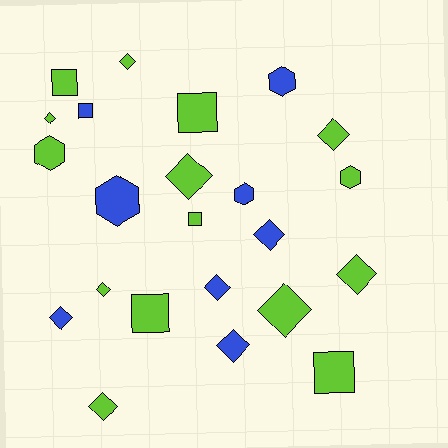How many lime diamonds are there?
There are 8 lime diamonds.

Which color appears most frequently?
Lime, with 15 objects.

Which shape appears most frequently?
Diamond, with 12 objects.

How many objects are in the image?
There are 23 objects.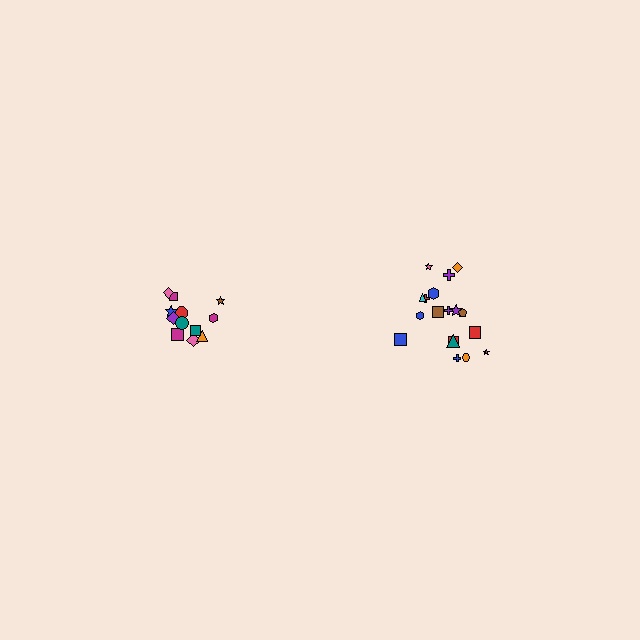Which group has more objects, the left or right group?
The right group.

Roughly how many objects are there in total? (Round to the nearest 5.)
Roughly 30 objects in total.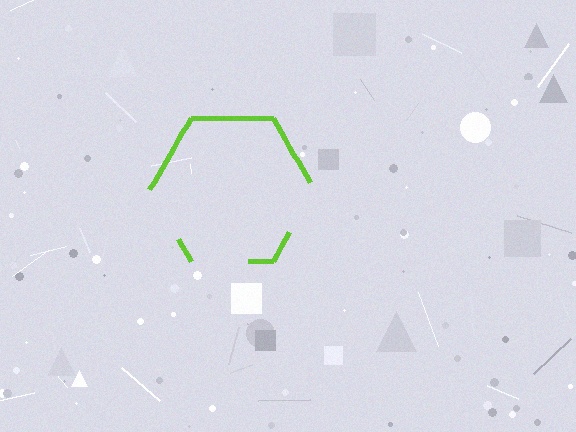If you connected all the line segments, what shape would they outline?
They would outline a hexagon.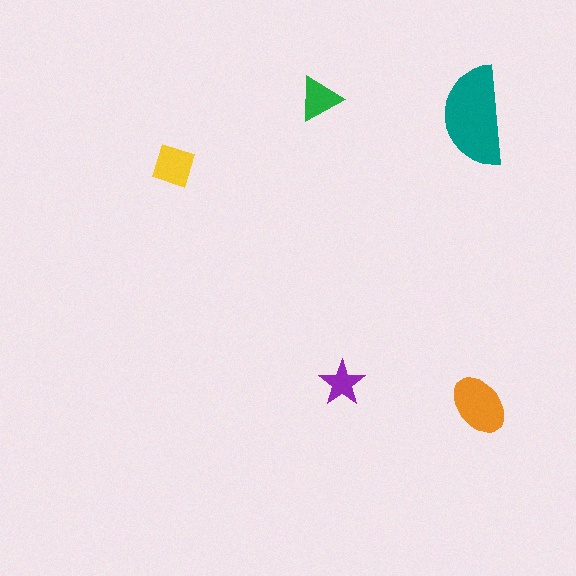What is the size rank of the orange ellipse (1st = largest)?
2nd.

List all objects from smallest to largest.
The purple star, the green triangle, the yellow diamond, the orange ellipse, the teal semicircle.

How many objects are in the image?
There are 5 objects in the image.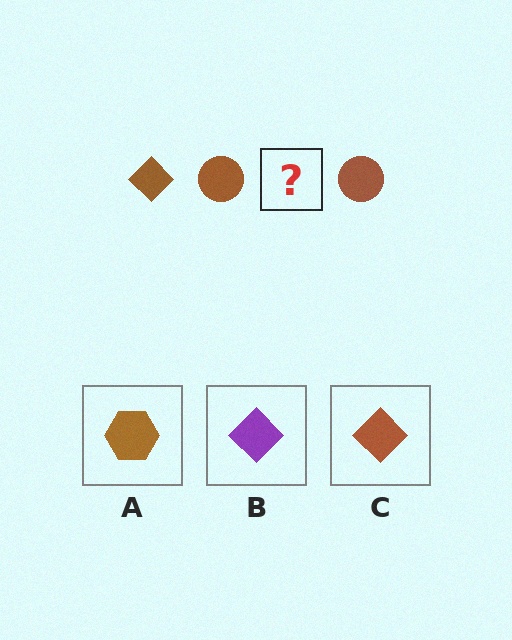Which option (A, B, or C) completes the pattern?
C.